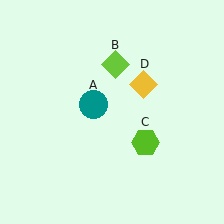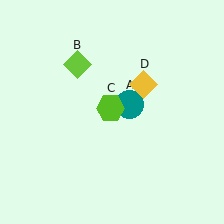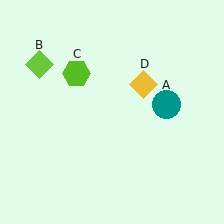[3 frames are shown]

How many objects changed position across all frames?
3 objects changed position: teal circle (object A), lime diamond (object B), lime hexagon (object C).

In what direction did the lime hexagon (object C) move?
The lime hexagon (object C) moved up and to the left.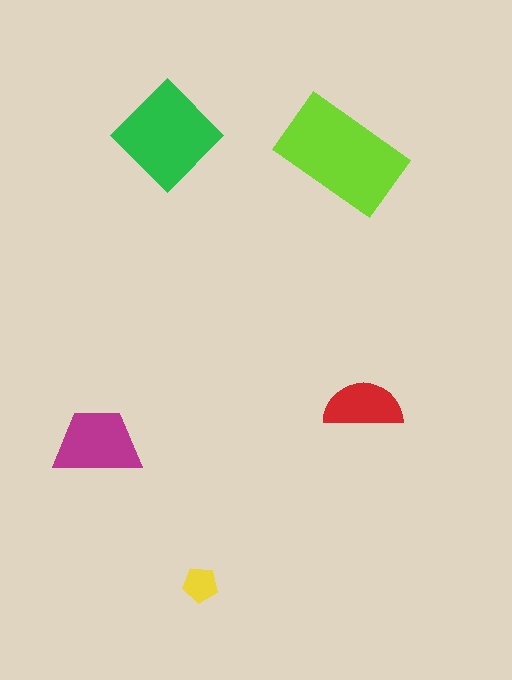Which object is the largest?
The lime rectangle.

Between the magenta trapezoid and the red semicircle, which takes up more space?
The magenta trapezoid.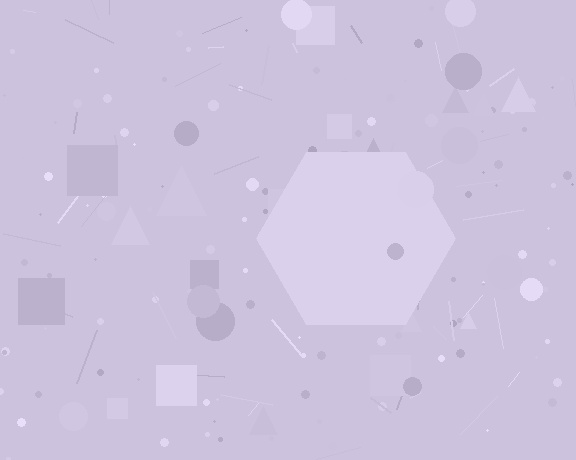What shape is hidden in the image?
A hexagon is hidden in the image.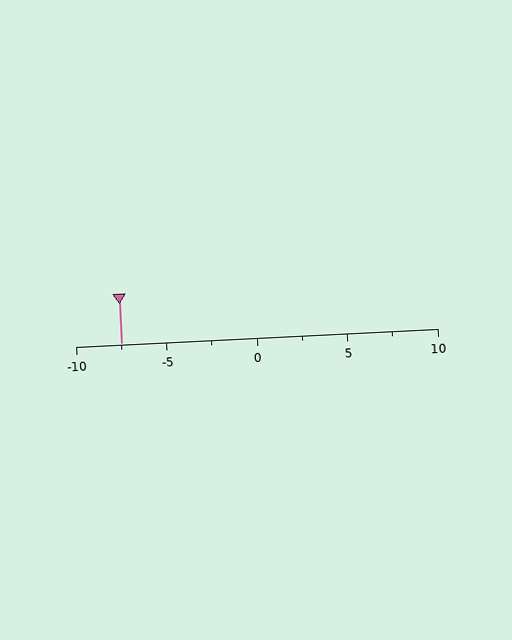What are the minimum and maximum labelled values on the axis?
The axis runs from -10 to 10.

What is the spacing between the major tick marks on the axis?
The major ticks are spaced 5 apart.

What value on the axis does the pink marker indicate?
The marker indicates approximately -7.5.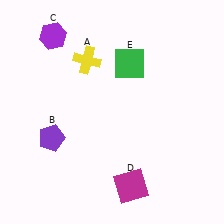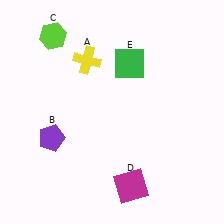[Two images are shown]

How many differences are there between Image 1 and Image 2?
There is 1 difference between the two images.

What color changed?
The hexagon (C) changed from purple in Image 1 to lime in Image 2.